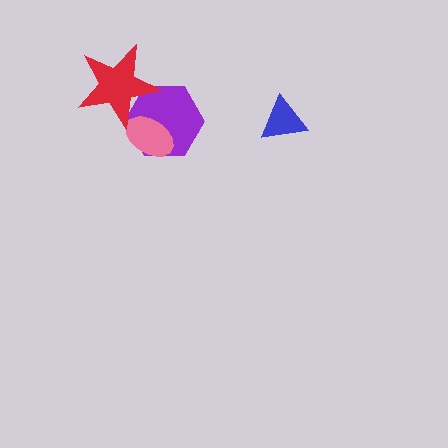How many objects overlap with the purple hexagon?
2 objects overlap with the purple hexagon.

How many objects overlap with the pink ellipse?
2 objects overlap with the pink ellipse.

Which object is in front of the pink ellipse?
The red star is in front of the pink ellipse.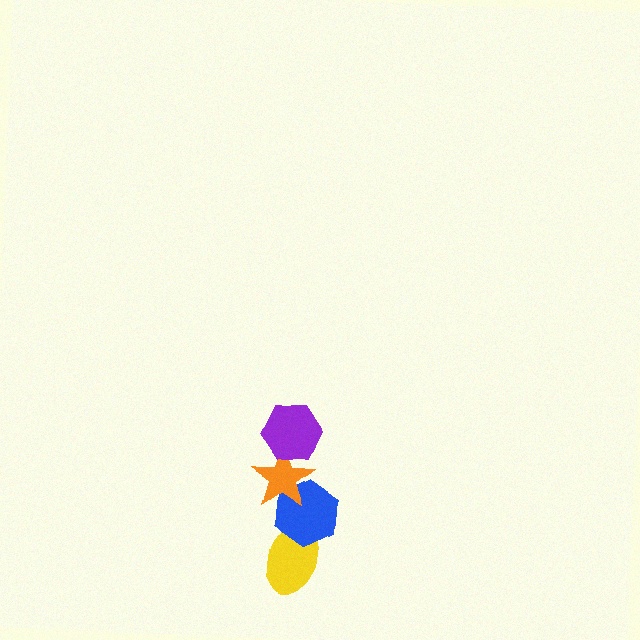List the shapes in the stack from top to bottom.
From top to bottom: the purple hexagon, the orange star, the blue hexagon, the yellow ellipse.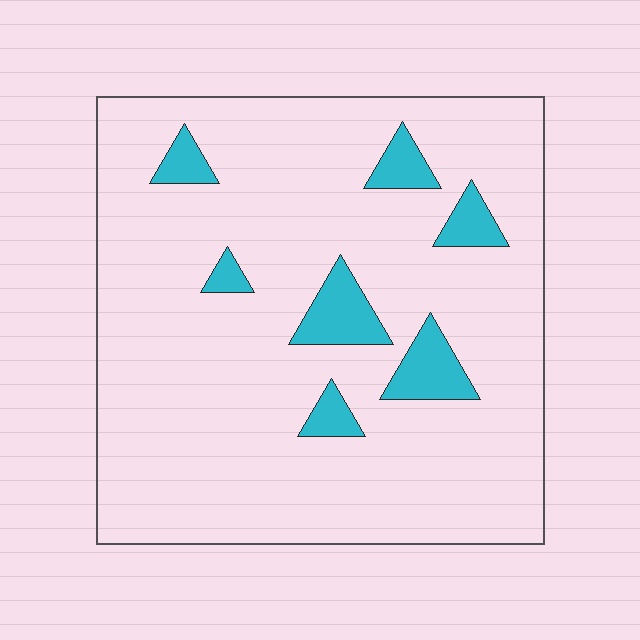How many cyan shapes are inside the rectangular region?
7.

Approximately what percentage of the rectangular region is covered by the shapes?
Approximately 10%.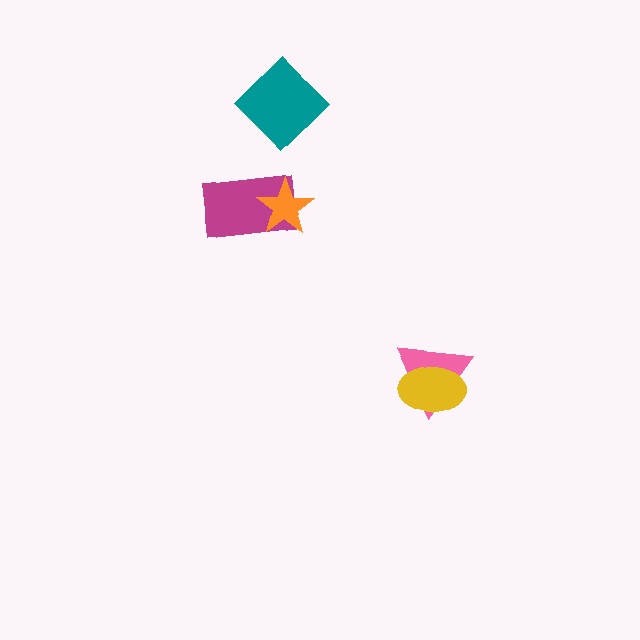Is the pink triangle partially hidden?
Yes, it is partially covered by another shape.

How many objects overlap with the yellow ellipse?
1 object overlaps with the yellow ellipse.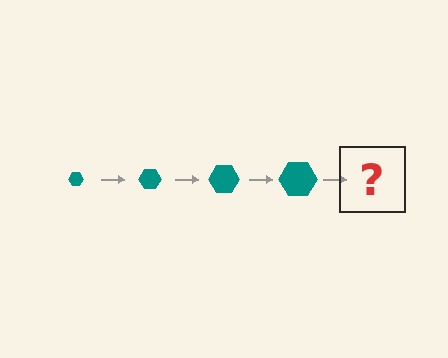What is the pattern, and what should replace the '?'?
The pattern is that the hexagon gets progressively larger each step. The '?' should be a teal hexagon, larger than the previous one.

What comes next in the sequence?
The next element should be a teal hexagon, larger than the previous one.